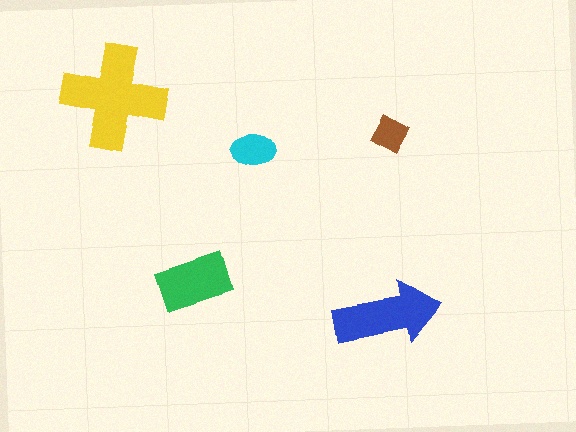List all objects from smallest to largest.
The brown square, the cyan ellipse, the green rectangle, the blue arrow, the yellow cross.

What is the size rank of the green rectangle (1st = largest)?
3rd.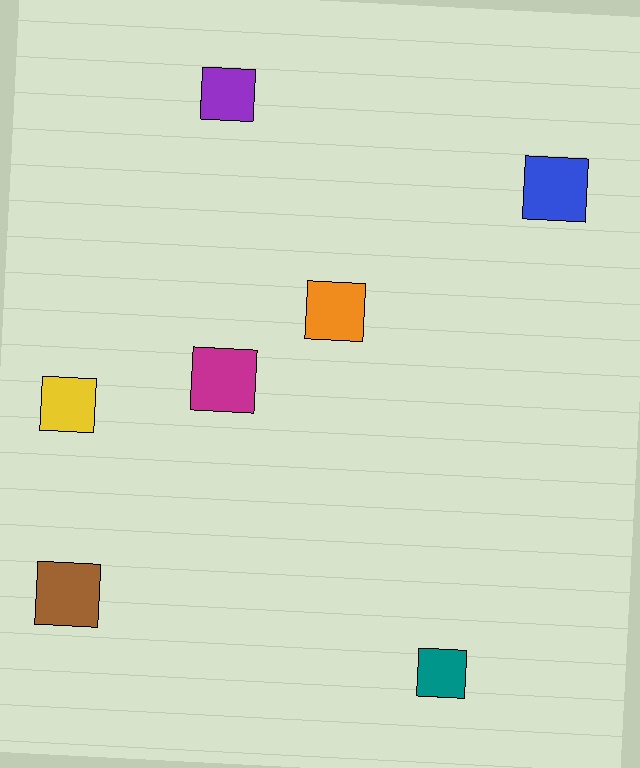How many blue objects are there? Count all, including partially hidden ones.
There is 1 blue object.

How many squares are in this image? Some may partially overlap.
There are 7 squares.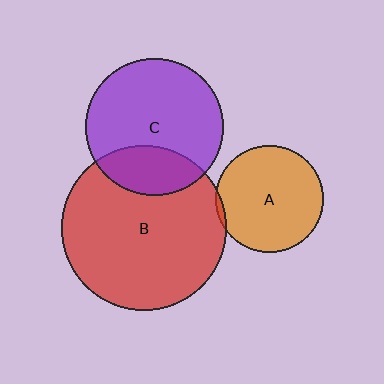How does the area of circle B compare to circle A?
Approximately 2.4 times.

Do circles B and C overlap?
Yes.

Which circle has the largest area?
Circle B (red).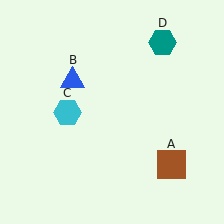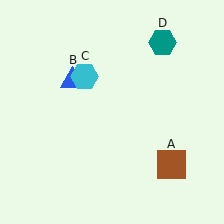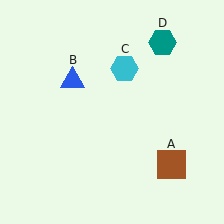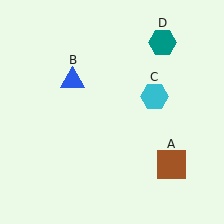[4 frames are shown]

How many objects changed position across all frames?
1 object changed position: cyan hexagon (object C).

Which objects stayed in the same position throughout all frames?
Brown square (object A) and blue triangle (object B) and teal hexagon (object D) remained stationary.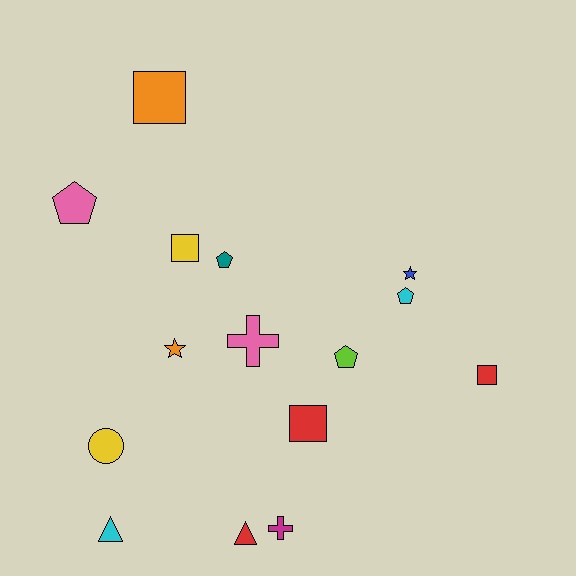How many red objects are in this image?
There are 3 red objects.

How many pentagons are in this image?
There are 4 pentagons.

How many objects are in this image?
There are 15 objects.